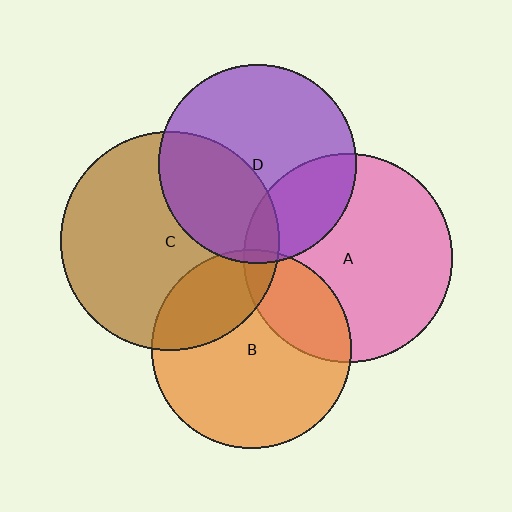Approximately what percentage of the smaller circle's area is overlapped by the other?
Approximately 25%.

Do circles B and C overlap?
Yes.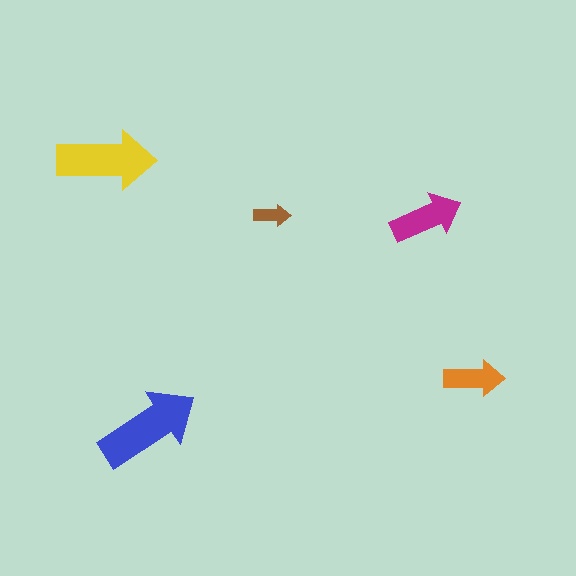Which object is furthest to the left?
The yellow arrow is leftmost.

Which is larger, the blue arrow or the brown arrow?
The blue one.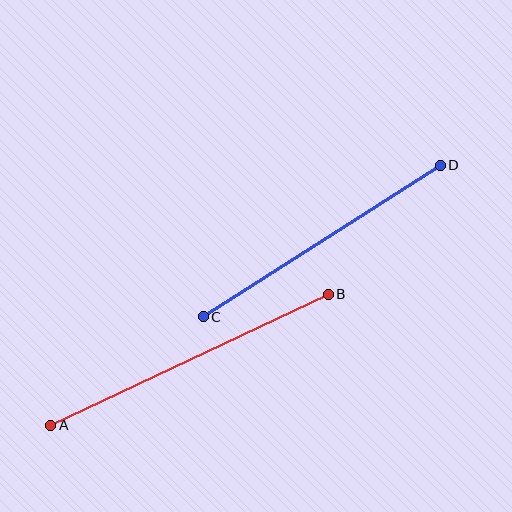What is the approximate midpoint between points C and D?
The midpoint is at approximately (322, 241) pixels.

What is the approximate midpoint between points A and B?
The midpoint is at approximately (189, 360) pixels.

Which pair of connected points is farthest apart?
Points A and B are farthest apart.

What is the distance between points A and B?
The distance is approximately 307 pixels.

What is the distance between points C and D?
The distance is approximately 281 pixels.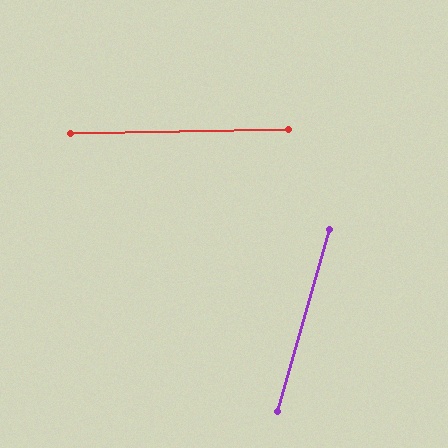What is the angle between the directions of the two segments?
Approximately 73 degrees.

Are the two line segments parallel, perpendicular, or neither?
Neither parallel nor perpendicular — they differ by about 73°.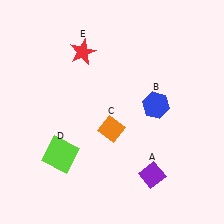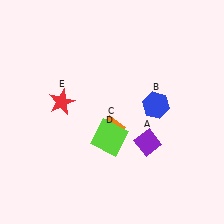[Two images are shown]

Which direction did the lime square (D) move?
The lime square (D) moved right.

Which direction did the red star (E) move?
The red star (E) moved down.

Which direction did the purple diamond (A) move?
The purple diamond (A) moved up.